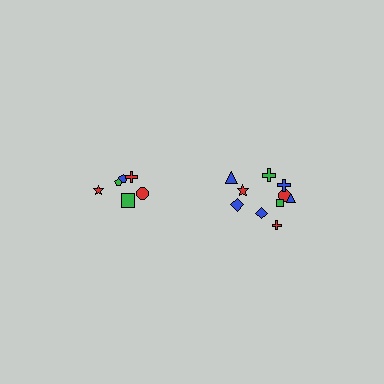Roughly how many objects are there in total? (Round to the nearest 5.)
Roughly 15 objects in total.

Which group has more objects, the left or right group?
The right group.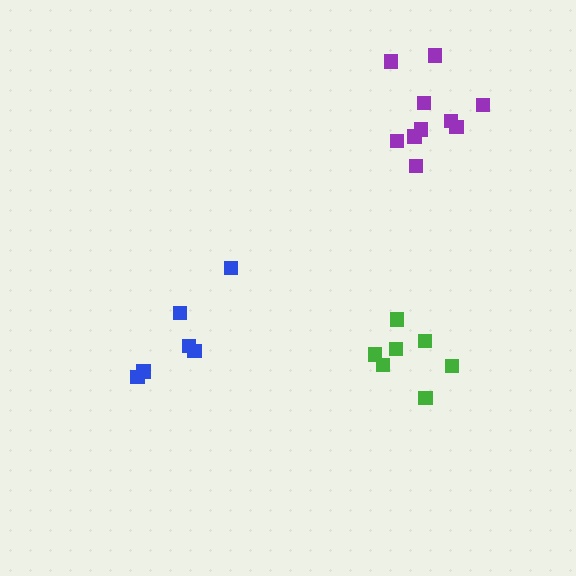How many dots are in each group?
Group 1: 10 dots, Group 2: 6 dots, Group 3: 7 dots (23 total).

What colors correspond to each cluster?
The clusters are colored: purple, blue, green.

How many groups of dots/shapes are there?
There are 3 groups.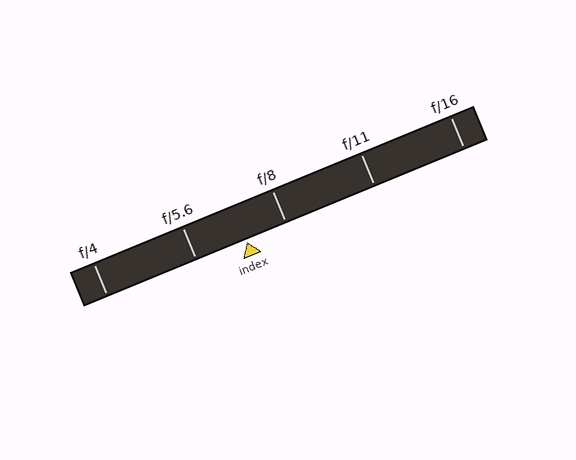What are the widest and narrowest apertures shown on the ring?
The widest aperture shown is f/4 and the narrowest is f/16.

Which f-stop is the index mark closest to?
The index mark is closest to f/8.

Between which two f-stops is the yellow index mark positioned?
The index mark is between f/5.6 and f/8.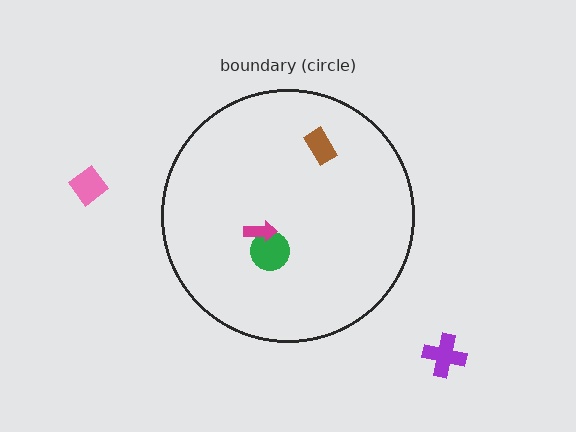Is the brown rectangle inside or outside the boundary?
Inside.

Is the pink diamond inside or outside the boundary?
Outside.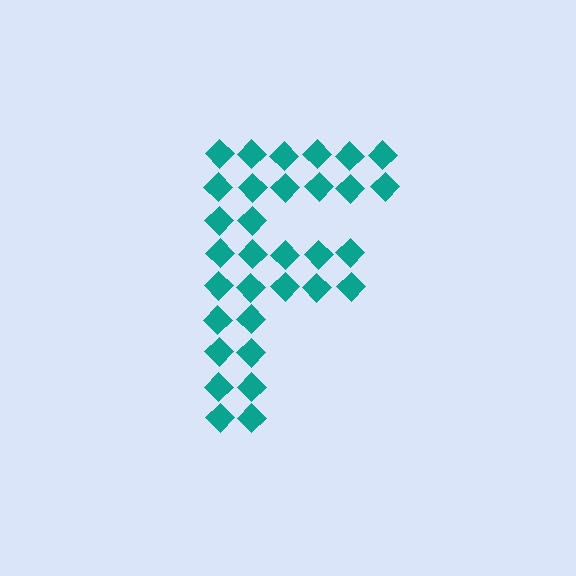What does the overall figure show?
The overall figure shows the letter F.